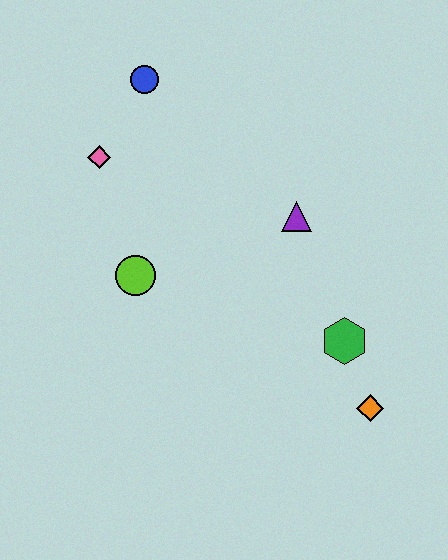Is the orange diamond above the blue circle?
No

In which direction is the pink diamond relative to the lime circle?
The pink diamond is above the lime circle.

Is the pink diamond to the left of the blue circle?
Yes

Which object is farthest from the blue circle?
The orange diamond is farthest from the blue circle.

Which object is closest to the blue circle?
The pink diamond is closest to the blue circle.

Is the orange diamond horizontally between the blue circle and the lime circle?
No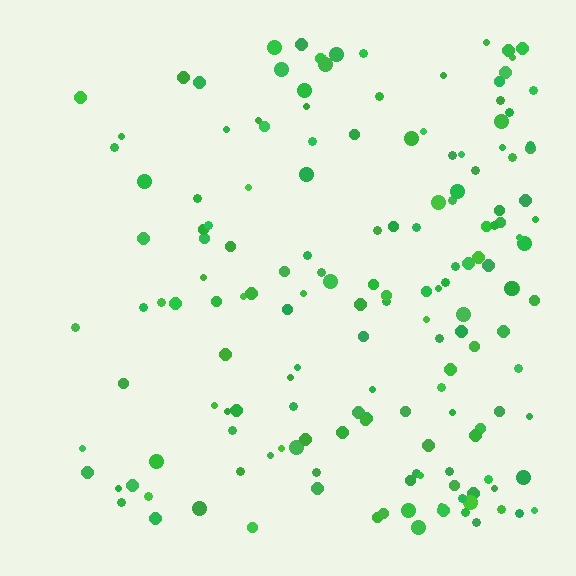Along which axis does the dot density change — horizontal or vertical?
Horizontal.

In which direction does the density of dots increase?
From left to right, with the right side densest.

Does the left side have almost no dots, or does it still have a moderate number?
Still a moderate number, just noticeably fewer than the right.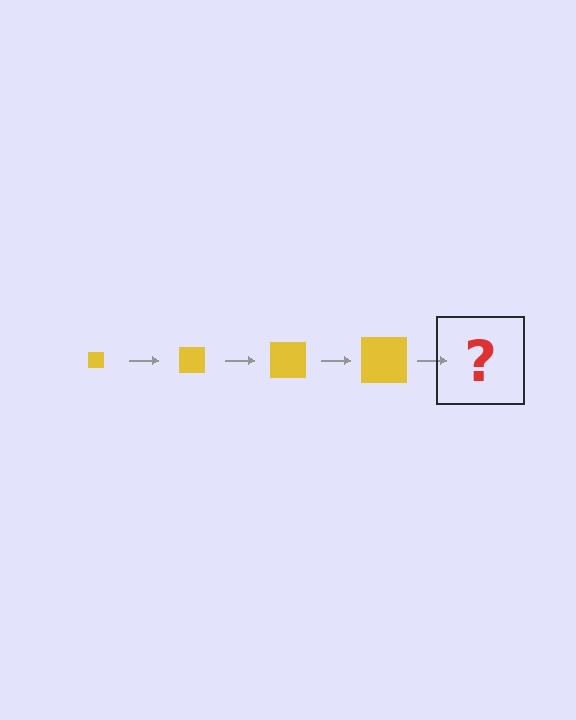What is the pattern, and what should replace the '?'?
The pattern is that the square gets progressively larger each step. The '?' should be a yellow square, larger than the previous one.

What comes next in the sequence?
The next element should be a yellow square, larger than the previous one.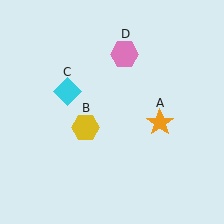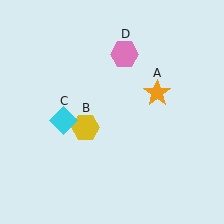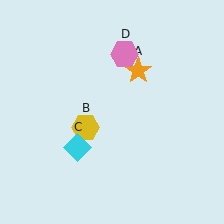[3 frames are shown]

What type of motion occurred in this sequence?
The orange star (object A), cyan diamond (object C) rotated counterclockwise around the center of the scene.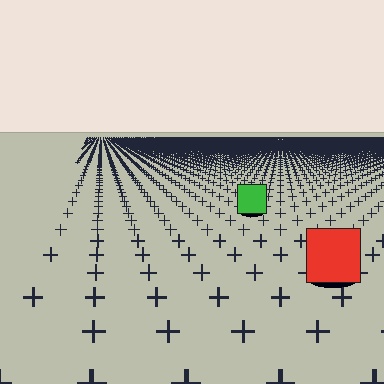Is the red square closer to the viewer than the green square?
Yes. The red square is closer — you can tell from the texture gradient: the ground texture is coarser near it.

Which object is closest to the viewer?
The red square is closest. The texture marks near it are larger and more spread out.